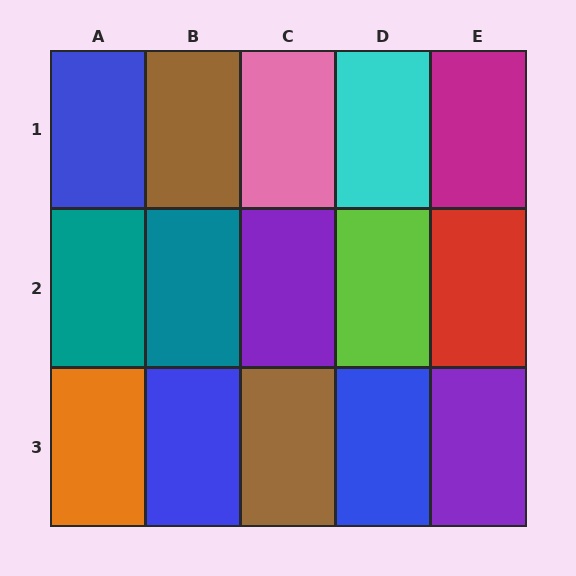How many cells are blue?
3 cells are blue.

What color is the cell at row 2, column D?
Lime.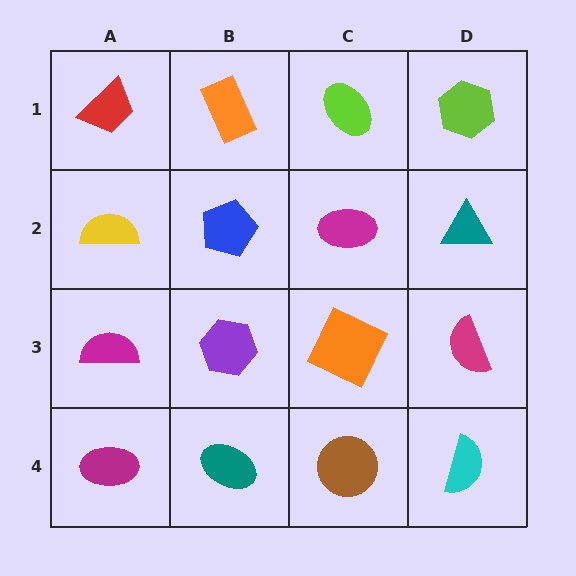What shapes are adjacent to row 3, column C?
A magenta ellipse (row 2, column C), a brown circle (row 4, column C), a purple hexagon (row 3, column B), a magenta semicircle (row 3, column D).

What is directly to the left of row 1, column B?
A red trapezoid.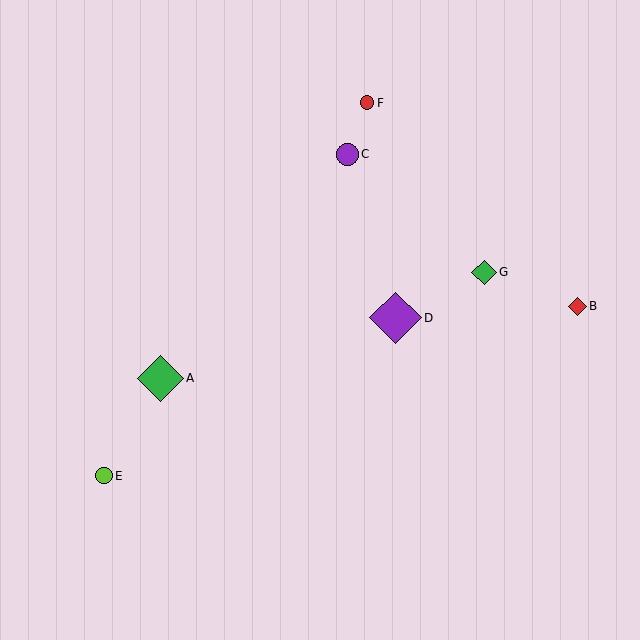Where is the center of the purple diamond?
The center of the purple diamond is at (395, 318).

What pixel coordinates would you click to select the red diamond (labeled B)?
Click at (577, 306) to select the red diamond B.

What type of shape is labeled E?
Shape E is a lime circle.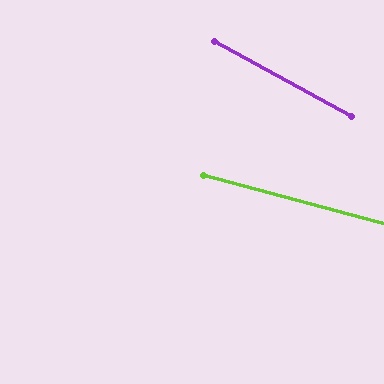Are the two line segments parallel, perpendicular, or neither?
Neither parallel nor perpendicular — they differ by about 14°.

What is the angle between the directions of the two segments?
Approximately 14 degrees.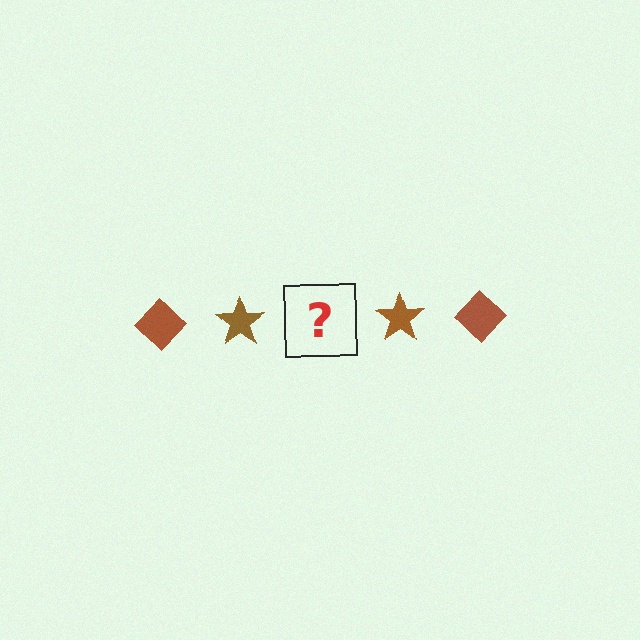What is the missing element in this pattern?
The missing element is a brown diamond.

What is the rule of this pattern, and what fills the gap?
The rule is that the pattern cycles through diamond, star shapes in brown. The gap should be filled with a brown diamond.